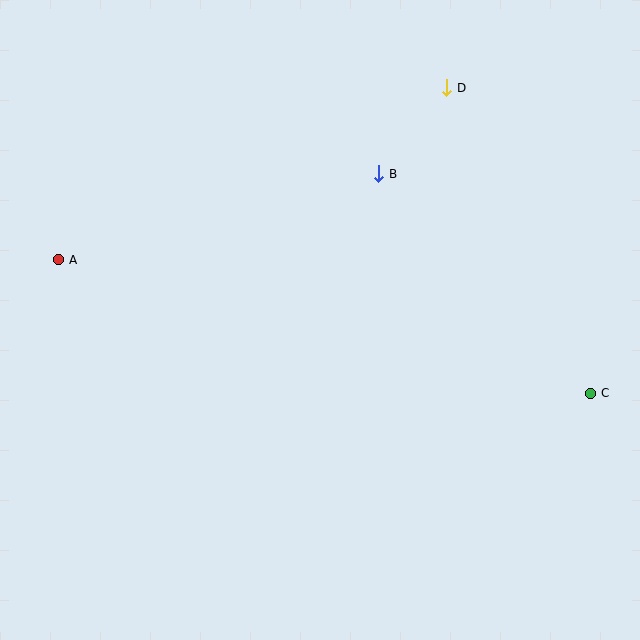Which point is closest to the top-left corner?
Point A is closest to the top-left corner.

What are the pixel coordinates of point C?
Point C is at (591, 393).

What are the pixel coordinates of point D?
Point D is at (447, 88).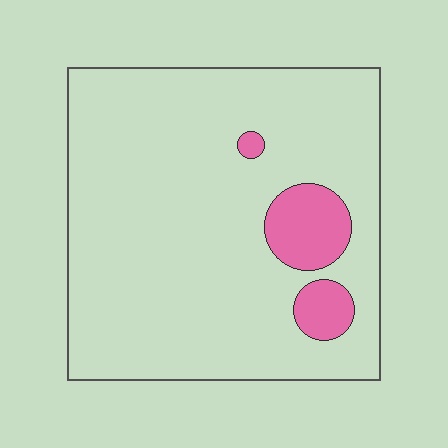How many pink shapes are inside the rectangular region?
3.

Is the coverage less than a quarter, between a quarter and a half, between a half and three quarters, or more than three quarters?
Less than a quarter.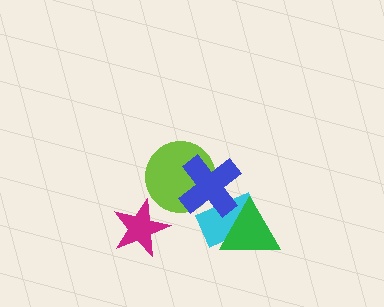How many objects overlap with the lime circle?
1 object overlaps with the lime circle.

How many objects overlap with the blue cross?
3 objects overlap with the blue cross.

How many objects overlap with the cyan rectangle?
2 objects overlap with the cyan rectangle.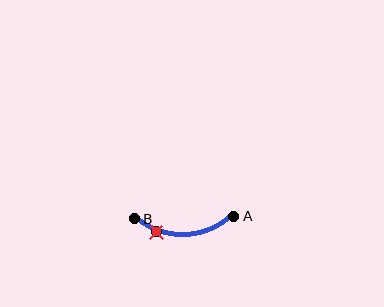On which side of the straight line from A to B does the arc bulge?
The arc bulges below the straight line connecting A and B.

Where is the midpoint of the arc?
The arc midpoint is the point on the curve farthest from the straight line joining A and B. It sits below that line.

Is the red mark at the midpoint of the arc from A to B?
No. The red mark lies on the arc but is closer to endpoint B. The arc midpoint would be at the point on the curve equidistant along the arc from both A and B.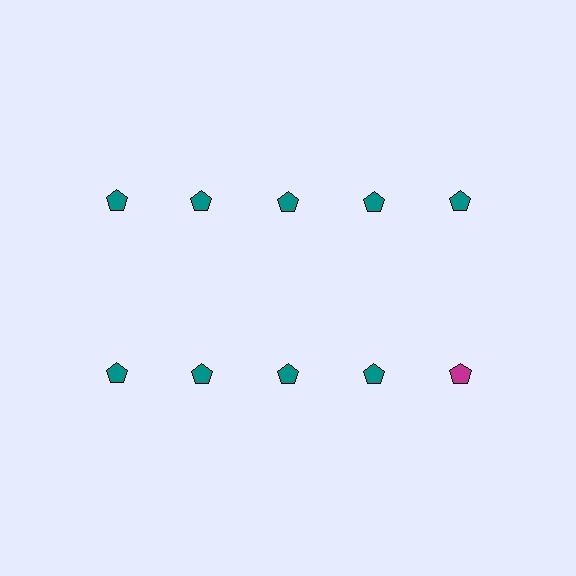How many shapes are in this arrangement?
There are 10 shapes arranged in a grid pattern.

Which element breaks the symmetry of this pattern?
The magenta pentagon in the second row, rightmost column breaks the symmetry. All other shapes are teal pentagons.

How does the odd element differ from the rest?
It has a different color: magenta instead of teal.